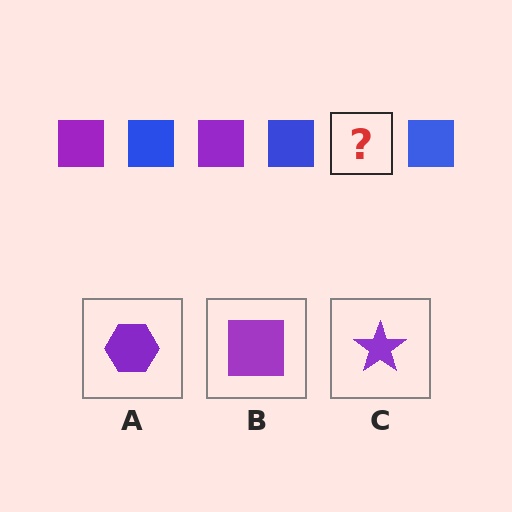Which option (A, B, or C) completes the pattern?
B.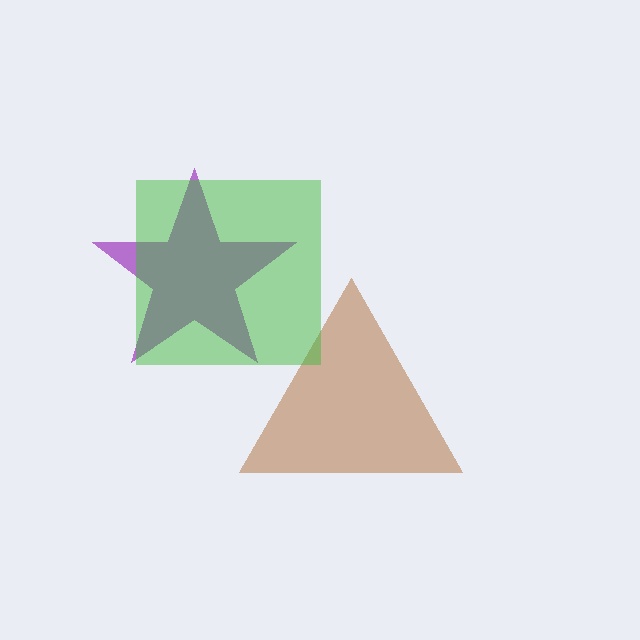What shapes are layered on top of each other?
The layered shapes are: a purple star, a brown triangle, a green square.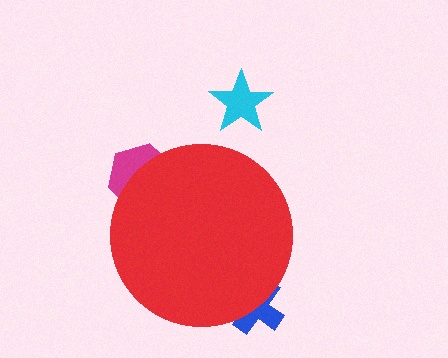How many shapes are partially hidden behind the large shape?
2 shapes are partially hidden.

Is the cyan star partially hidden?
No, the cyan star is fully visible.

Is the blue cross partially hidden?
Yes, the blue cross is partially hidden behind the red circle.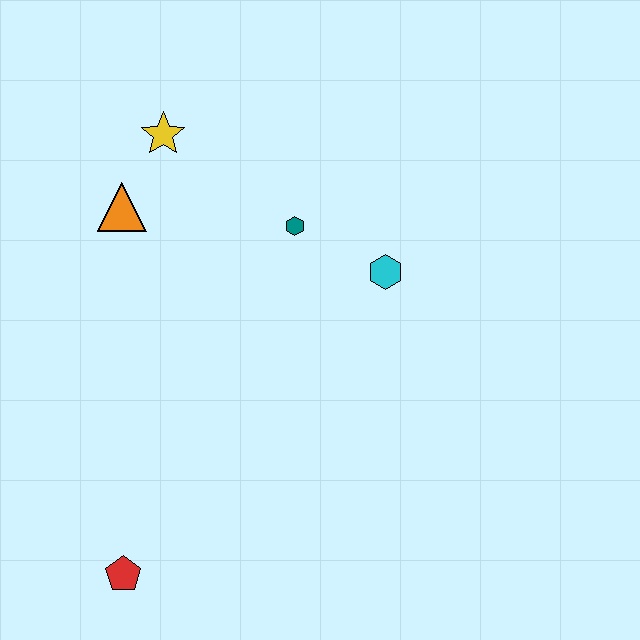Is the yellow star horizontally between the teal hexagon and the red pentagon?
Yes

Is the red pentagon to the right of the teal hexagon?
No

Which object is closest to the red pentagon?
The orange triangle is closest to the red pentagon.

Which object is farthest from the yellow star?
The red pentagon is farthest from the yellow star.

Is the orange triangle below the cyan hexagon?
No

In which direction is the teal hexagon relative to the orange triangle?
The teal hexagon is to the right of the orange triangle.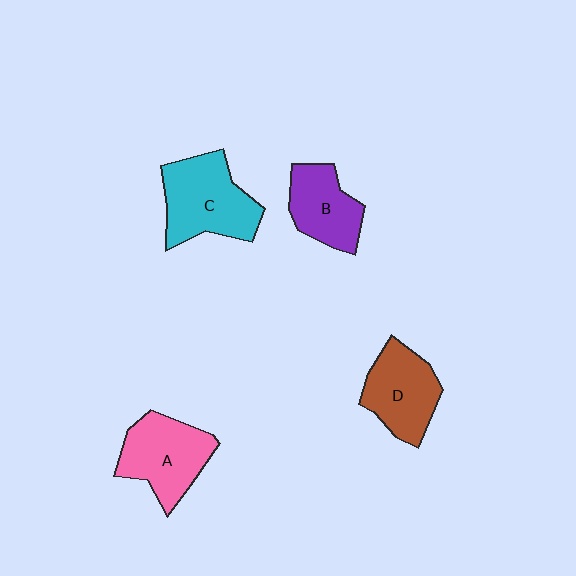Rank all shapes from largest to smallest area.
From largest to smallest: C (cyan), A (pink), D (brown), B (purple).